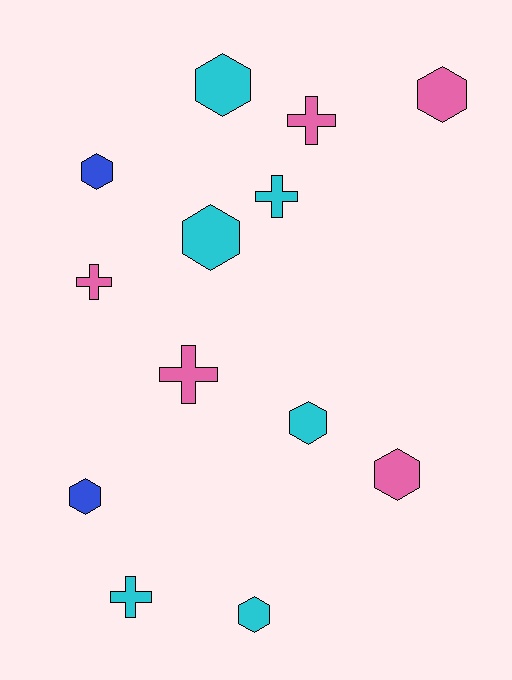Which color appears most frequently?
Cyan, with 6 objects.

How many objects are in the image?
There are 13 objects.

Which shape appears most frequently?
Hexagon, with 8 objects.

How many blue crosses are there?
There are no blue crosses.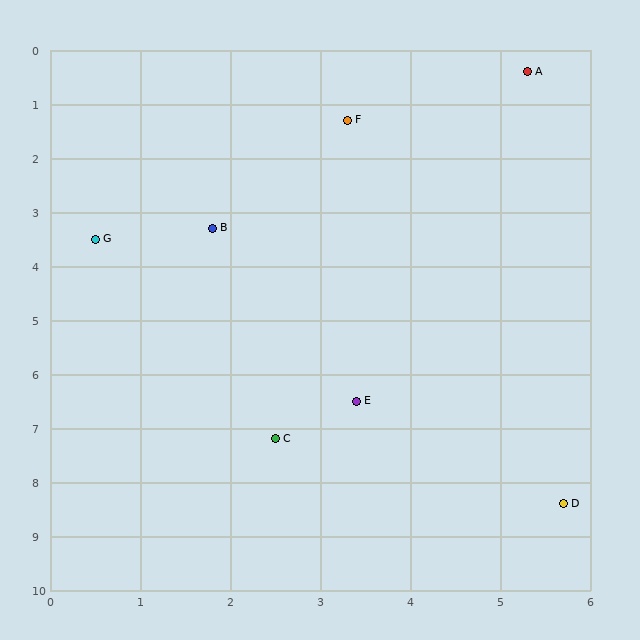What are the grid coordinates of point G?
Point G is at approximately (0.5, 3.5).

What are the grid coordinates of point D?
Point D is at approximately (5.7, 8.4).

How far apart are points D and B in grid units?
Points D and B are about 6.4 grid units apart.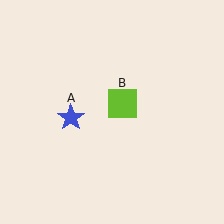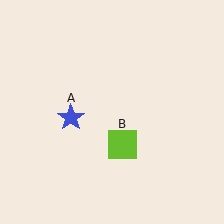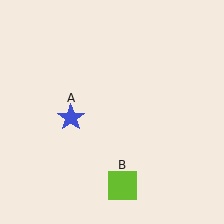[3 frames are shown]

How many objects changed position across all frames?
1 object changed position: lime square (object B).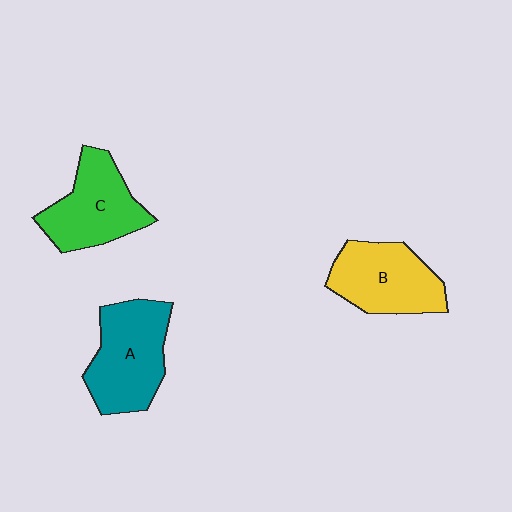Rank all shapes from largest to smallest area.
From largest to smallest: A (teal), C (green), B (yellow).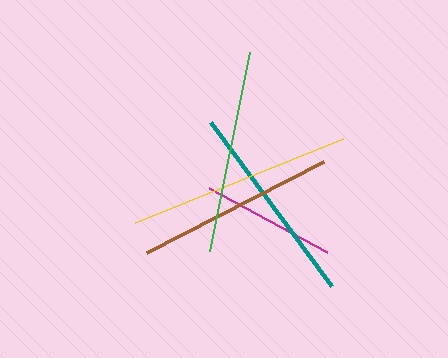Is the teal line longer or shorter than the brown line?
The teal line is longer than the brown line.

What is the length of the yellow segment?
The yellow segment is approximately 224 pixels long.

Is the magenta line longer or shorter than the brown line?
The brown line is longer than the magenta line.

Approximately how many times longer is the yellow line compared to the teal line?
The yellow line is approximately 1.1 times the length of the teal line.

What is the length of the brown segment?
The brown segment is approximately 199 pixels long.